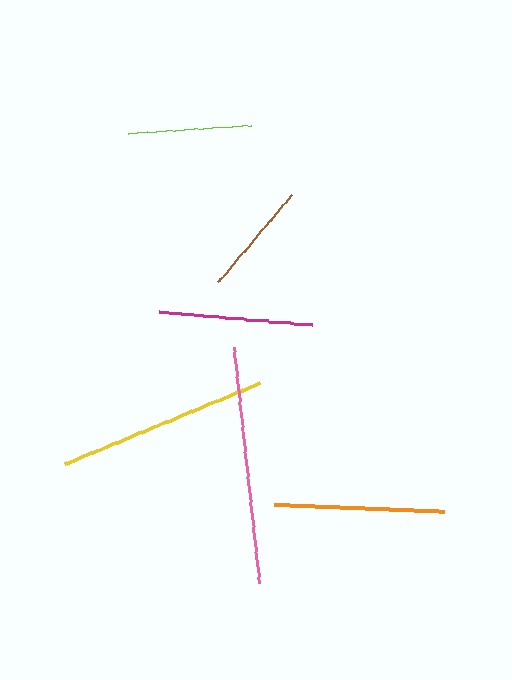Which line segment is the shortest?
The brown line is the shortest at approximately 114 pixels.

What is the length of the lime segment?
The lime segment is approximately 123 pixels long.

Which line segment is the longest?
The pink line is the longest at approximately 237 pixels.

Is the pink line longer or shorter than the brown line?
The pink line is longer than the brown line.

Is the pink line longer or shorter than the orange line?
The pink line is longer than the orange line.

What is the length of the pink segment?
The pink segment is approximately 237 pixels long.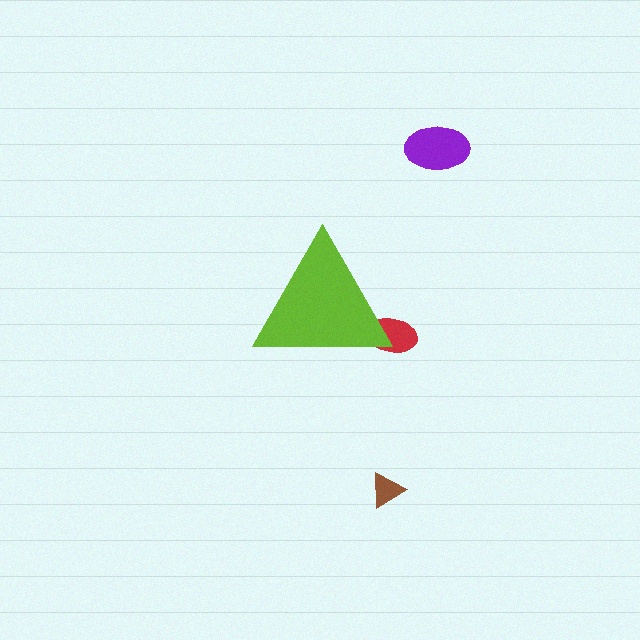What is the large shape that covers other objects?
A lime triangle.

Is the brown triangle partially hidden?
No, the brown triangle is fully visible.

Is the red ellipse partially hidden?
Yes, the red ellipse is partially hidden behind the lime triangle.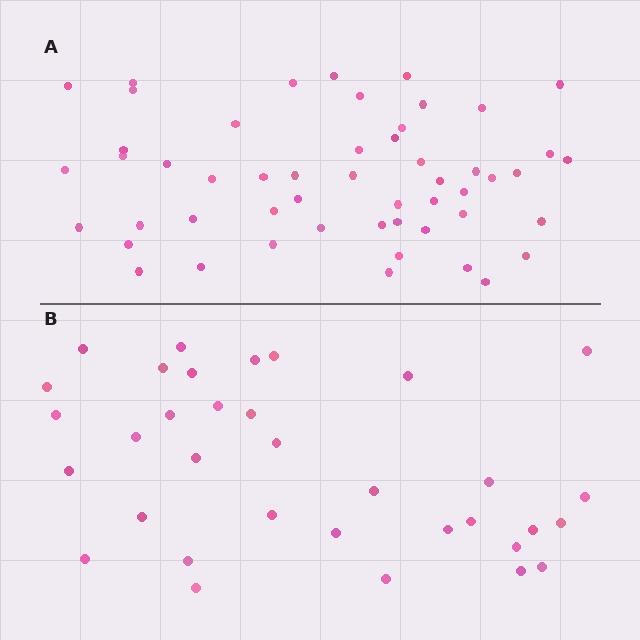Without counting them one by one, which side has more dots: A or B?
Region A (the top region) has more dots.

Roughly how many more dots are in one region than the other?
Region A has approximately 20 more dots than region B.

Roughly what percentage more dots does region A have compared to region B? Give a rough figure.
About 55% more.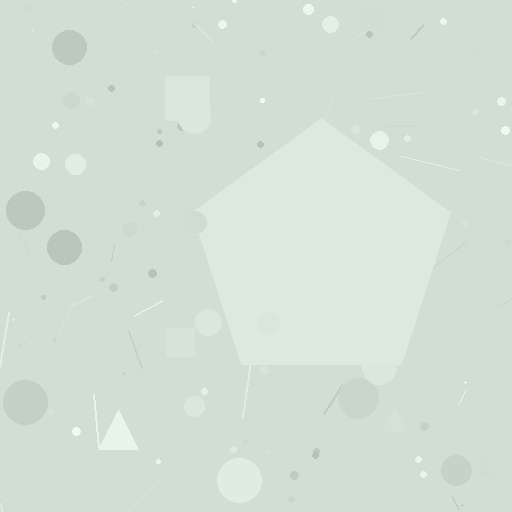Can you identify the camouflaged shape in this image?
The camouflaged shape is a pentagon.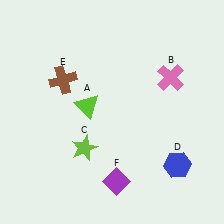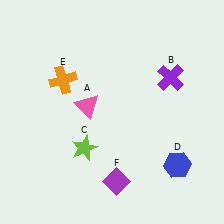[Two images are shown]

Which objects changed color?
A changed from lime to pink. B changed from pink to purple. E changed from brown to orange.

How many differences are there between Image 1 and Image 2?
There are 3 differences between the two images.